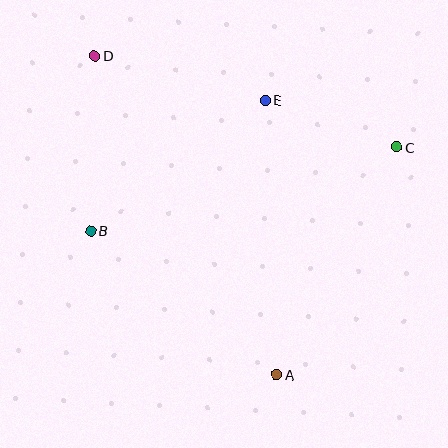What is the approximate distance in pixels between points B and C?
The distance between B and C is approximately 317 pixels.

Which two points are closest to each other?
Points C and E are closest to each other.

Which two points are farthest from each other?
Points A and D are farthest from each other.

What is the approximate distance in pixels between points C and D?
The distance between C and D is approximately 316 pixels.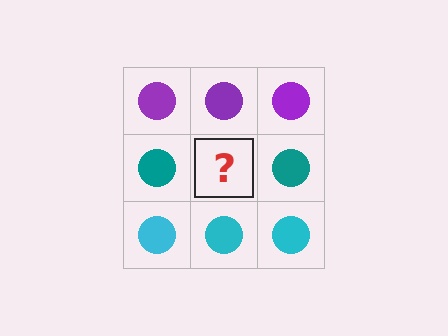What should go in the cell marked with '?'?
The missing cell should contain a teal circle.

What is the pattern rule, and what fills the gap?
The rule is that each row has a consistent color. The gap should be filled with a teal circle.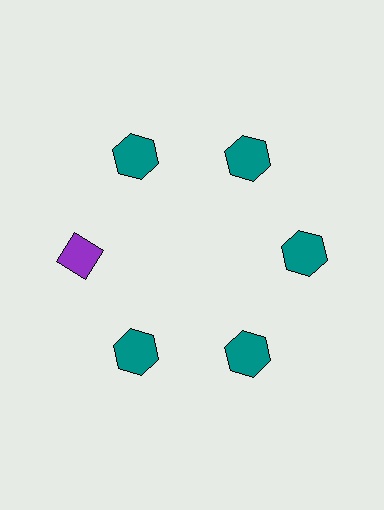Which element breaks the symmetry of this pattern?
The purple diamond at roughly the 9 o'clock position breaks the symmetry. All other shapes are teal hexagons.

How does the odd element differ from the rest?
It differs in both color (purple instead of teal) and shape (diamond instead of hexagon).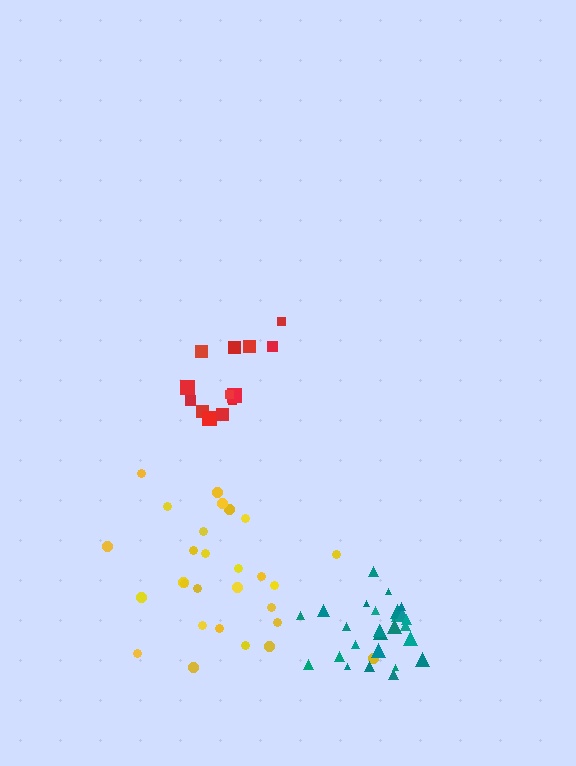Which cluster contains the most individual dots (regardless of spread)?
Yellow (28).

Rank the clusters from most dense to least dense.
teal, red, yellow.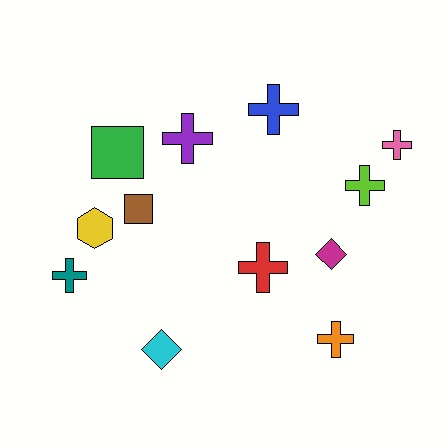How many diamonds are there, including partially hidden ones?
There are 2 diamonds.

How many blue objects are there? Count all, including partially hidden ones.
There is 1 blue object.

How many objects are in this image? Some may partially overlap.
There are 12 objects.